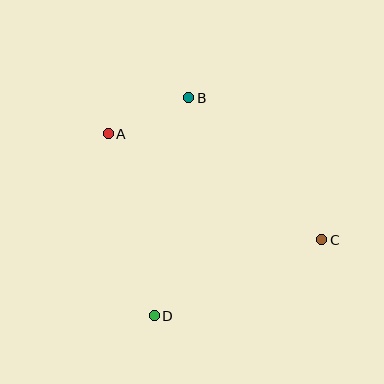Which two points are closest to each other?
Points A and B are closest to each other.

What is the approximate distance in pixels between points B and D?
The distance between B and D is approximately 221 pixels.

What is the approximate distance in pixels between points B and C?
The distance between B and C is approximately 194 pixels.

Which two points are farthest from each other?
Points A and C are farthest from each other.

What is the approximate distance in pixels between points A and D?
The distance between A and D is approximately 187 pixels.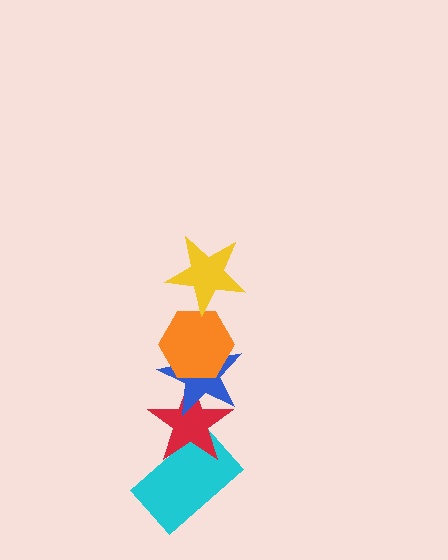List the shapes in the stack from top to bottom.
From top to bottom: the yellow star, the orange hexagon, the blue star, the red star, the cyan rectangle.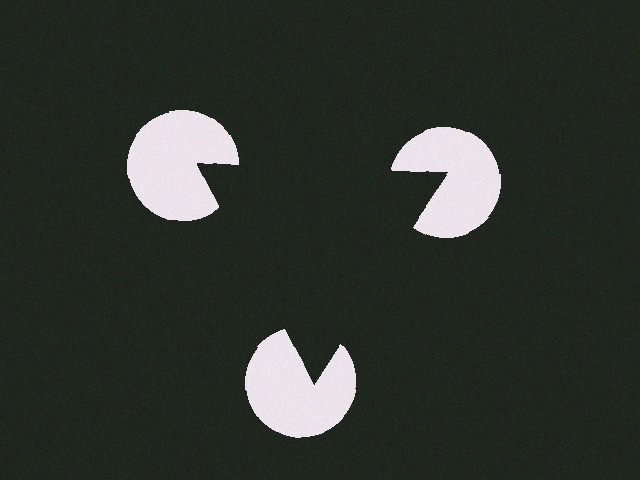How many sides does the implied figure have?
3 sides.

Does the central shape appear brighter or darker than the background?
It typically appears slightly darker than the background, even though no actual brightness change is drawn.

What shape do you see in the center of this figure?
An illusory triangle — its edges are inferred from the aligned wedge cuts in the pac-man discs, not physically drawn.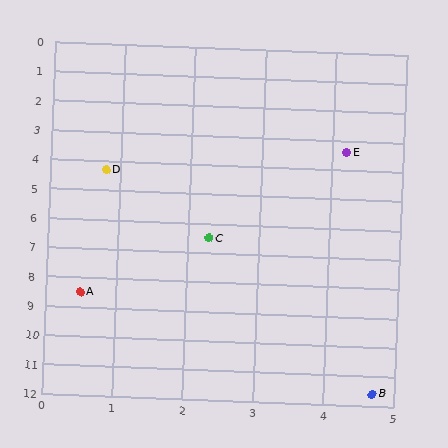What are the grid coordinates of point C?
Point C is at approximately (2.3, 6.5).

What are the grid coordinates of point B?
Point B is at approximately (4.7, 11.6).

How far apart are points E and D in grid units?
Points E and D are about 3.5 grid units apart.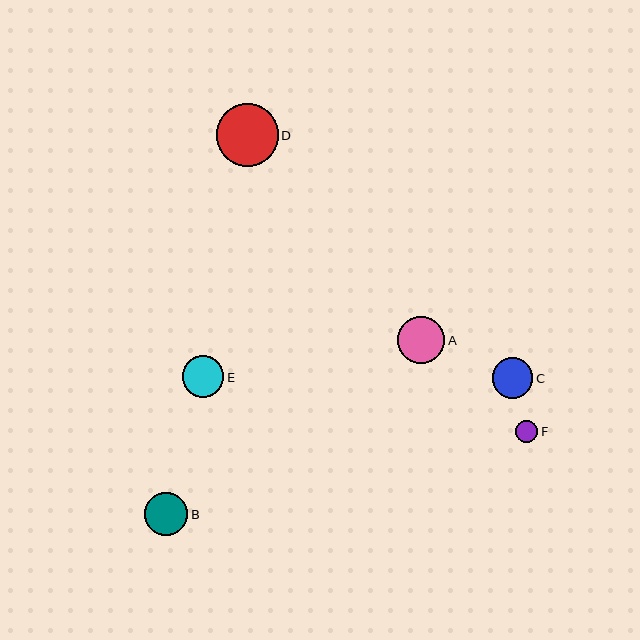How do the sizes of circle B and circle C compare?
Circle B and circle C are approximately the same size.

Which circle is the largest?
Circle D is the largest with a size of approximately 62 pixels.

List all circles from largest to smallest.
From largest to smallest: D, A, B, E, C, F.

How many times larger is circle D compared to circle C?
Circle D is approximately 1.5 times the size of circle C.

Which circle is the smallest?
Circle F is the smallest with a size of approximately 22 pixels.